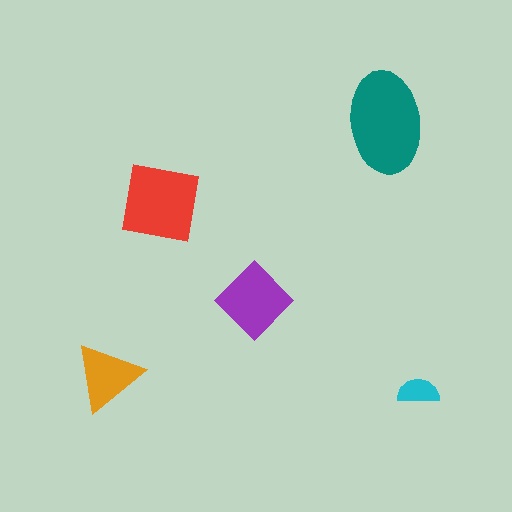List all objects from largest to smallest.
The teal ellipse, the red square, the purple diamond, the orange triangle, the cyan semicircle.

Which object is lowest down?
The cyan semicircle is bottommost.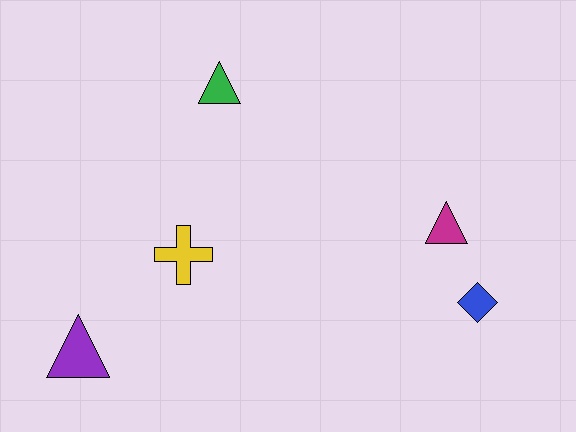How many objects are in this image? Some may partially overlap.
There are 5 objects.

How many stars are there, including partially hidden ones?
There are no stars.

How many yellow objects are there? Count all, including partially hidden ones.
There is 1 yellow object.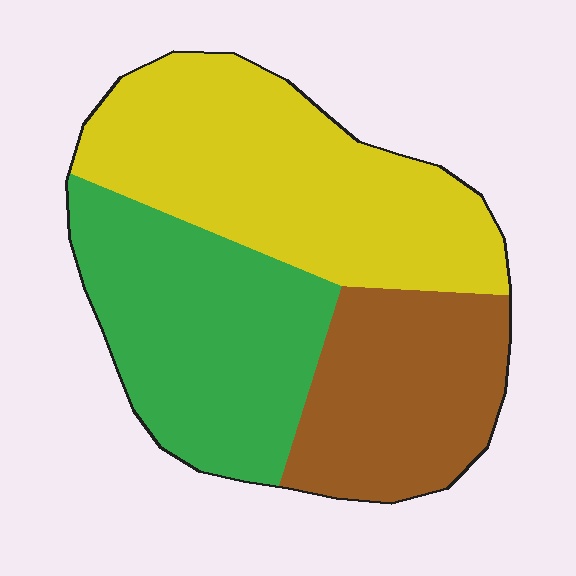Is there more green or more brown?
Green.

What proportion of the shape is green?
Green takes up about one third (1/3) of the shape.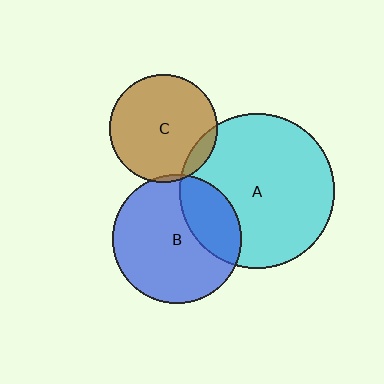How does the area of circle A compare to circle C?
Approximately 2.1 times.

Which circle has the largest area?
Circle A (cyan).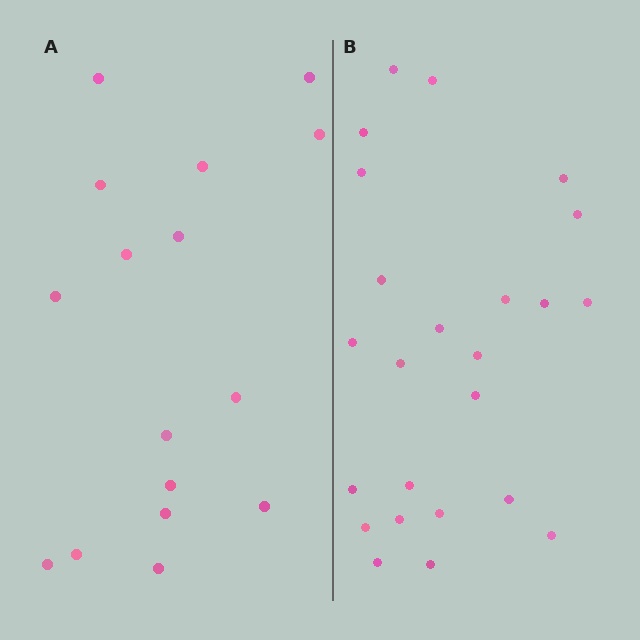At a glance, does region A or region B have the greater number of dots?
Region B (the right region) has more dots.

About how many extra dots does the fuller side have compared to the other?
Region B has roughly 8 or so more dots than region A.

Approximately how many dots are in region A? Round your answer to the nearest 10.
About 20 dots. (The exact count is 16, which rounds to 20.)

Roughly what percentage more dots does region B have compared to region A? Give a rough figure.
About 50% more.